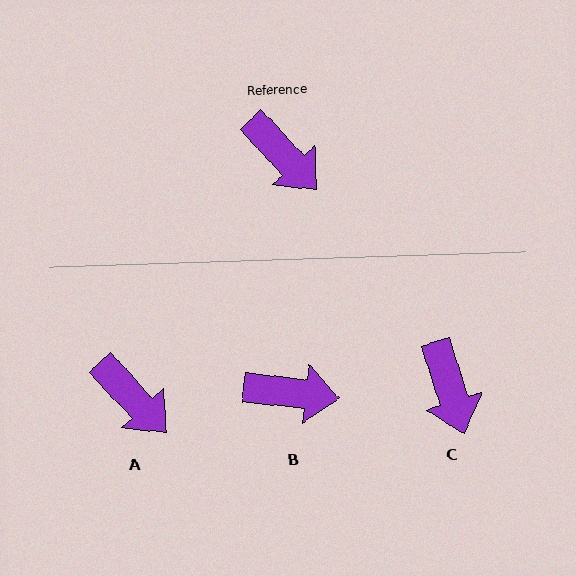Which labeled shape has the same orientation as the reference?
A.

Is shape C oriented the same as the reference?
No, it is off by about 25 degrees.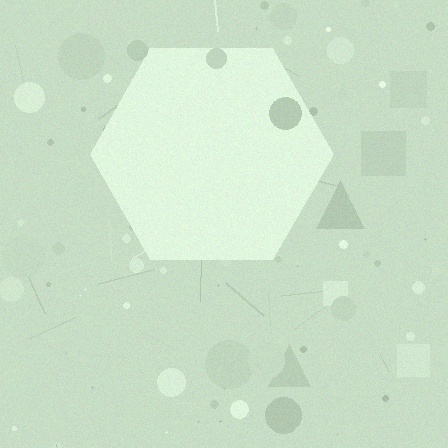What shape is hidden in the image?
A hexagon is hidden in the image.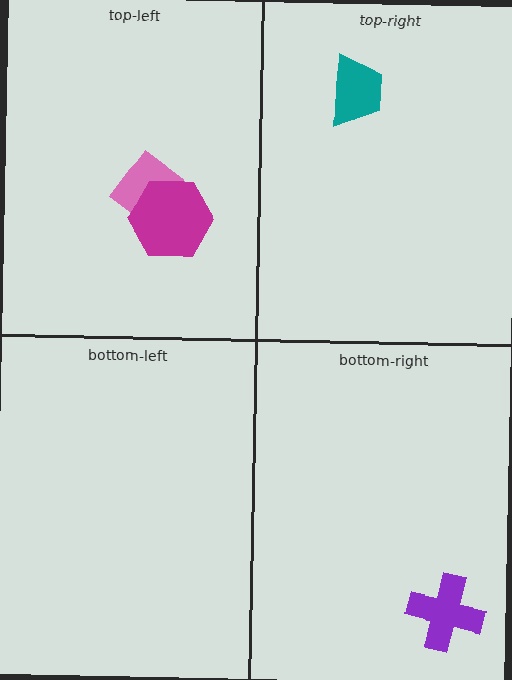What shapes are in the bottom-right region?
The purple cross.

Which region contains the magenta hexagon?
The top-left region.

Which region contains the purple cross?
The bottom-right region.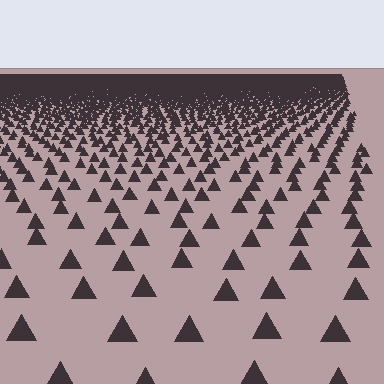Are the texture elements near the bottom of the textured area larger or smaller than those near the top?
Larger. Near the bottom, elements are closer to the viewer and appear at a bigger on-screen size.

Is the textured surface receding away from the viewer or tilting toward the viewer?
The surface is receding away from the viewer. Texture elements get smaller and denser toward the top.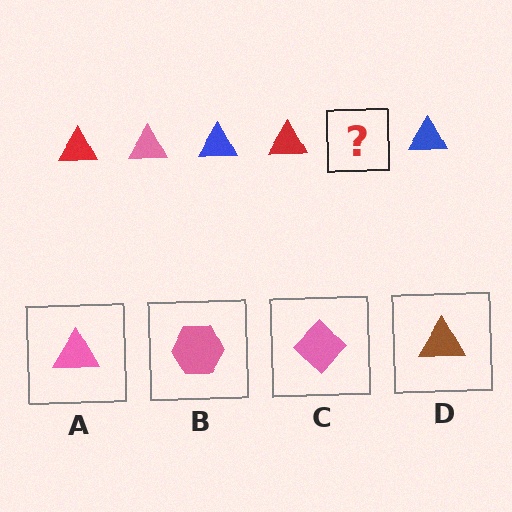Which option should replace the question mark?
Option A.